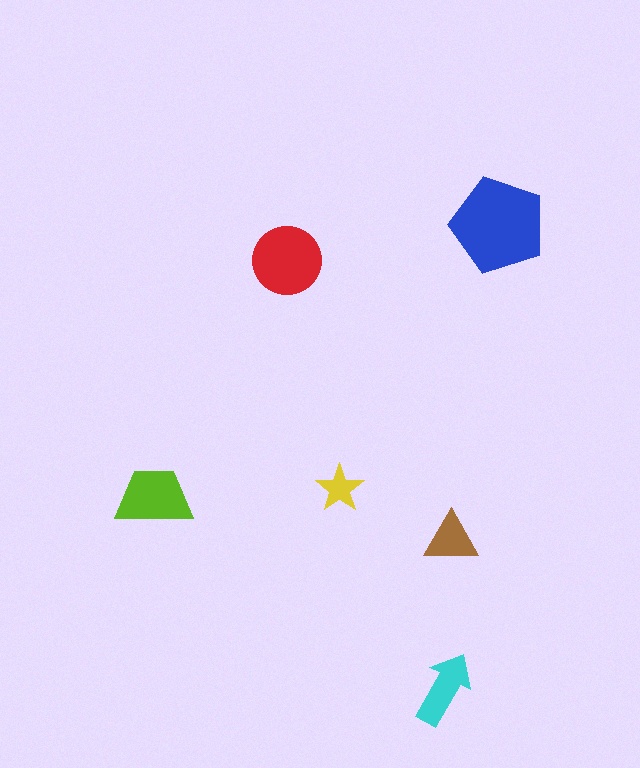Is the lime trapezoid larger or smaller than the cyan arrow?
Larger.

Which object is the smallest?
The yellow star.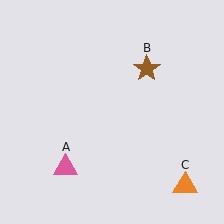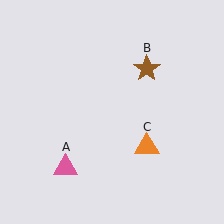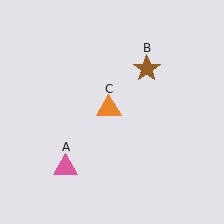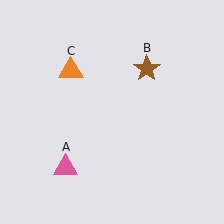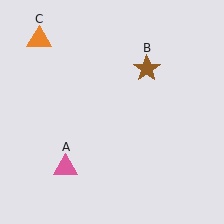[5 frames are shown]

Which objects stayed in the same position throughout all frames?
Pink triangle (object A) and brown star (object B) remained stationary.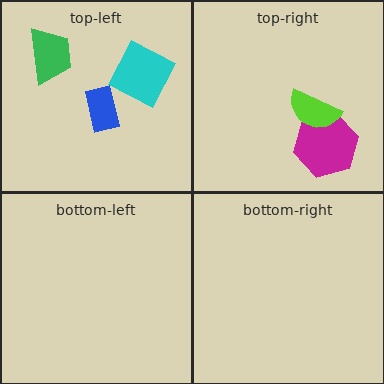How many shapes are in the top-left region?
3.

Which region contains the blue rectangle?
The top-left region.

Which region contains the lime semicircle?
The top-right region.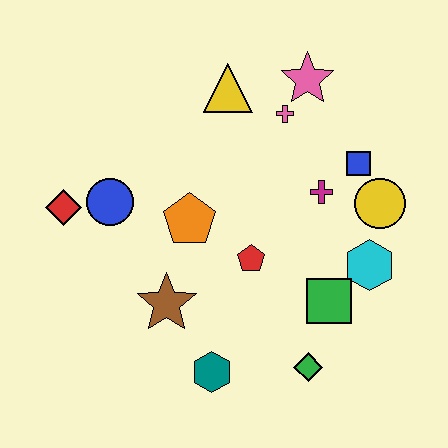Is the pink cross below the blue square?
No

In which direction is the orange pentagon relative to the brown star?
The orange pentagon is above the brown star.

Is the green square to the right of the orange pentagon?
Yes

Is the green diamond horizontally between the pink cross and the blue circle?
No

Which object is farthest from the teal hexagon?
The pink star is farthest from the teal hexagon.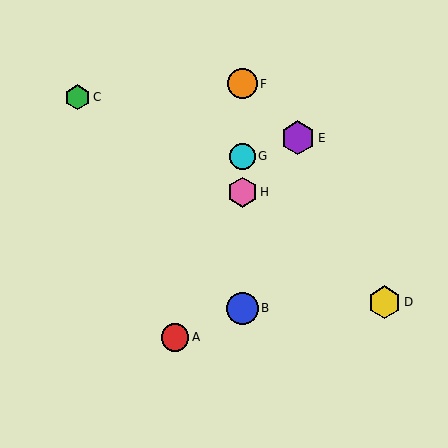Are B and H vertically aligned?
Yes, both are at x≈242.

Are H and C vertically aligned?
No, H is at x≈242 and C is at x≈77.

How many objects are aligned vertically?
4 objects (B, F, G, H) are aligned vertically.